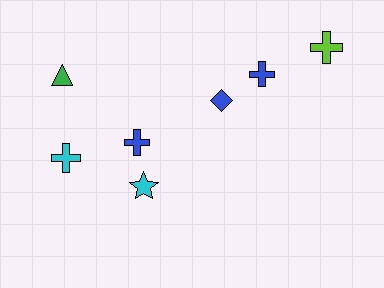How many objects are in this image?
There are 7 objects.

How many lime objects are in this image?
There is 1 lime object.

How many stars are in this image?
There is 1 star.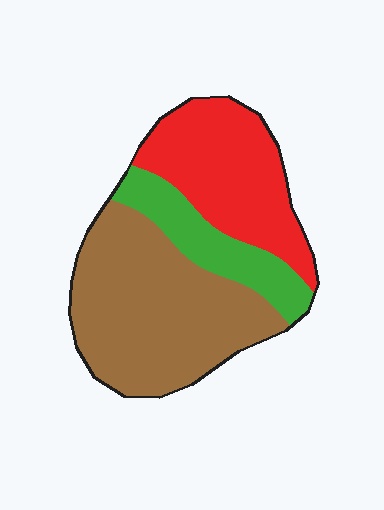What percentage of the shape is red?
Red covers around 35% of the shape.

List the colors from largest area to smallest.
From largest to smallest: brown, red, green.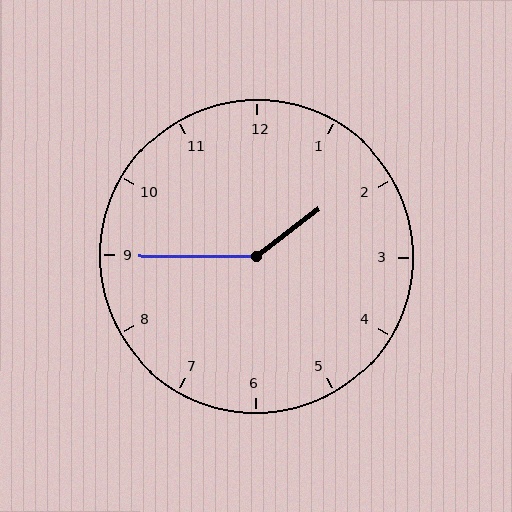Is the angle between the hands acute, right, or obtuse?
It is obtuse.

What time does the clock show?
1:45.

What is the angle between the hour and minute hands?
Approximately 142 degrees.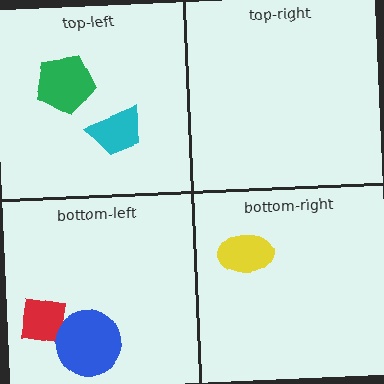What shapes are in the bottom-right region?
The yellow ellipse.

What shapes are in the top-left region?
The green pentagon, the cyan trapezoid.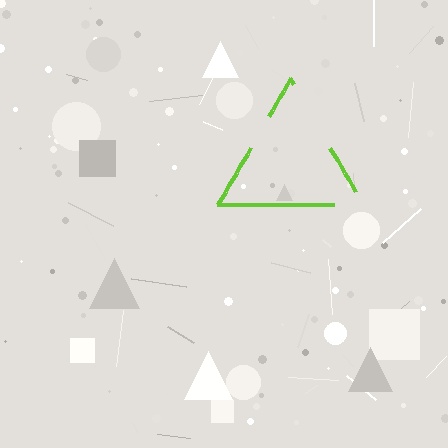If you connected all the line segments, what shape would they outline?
They would outline a triangle.